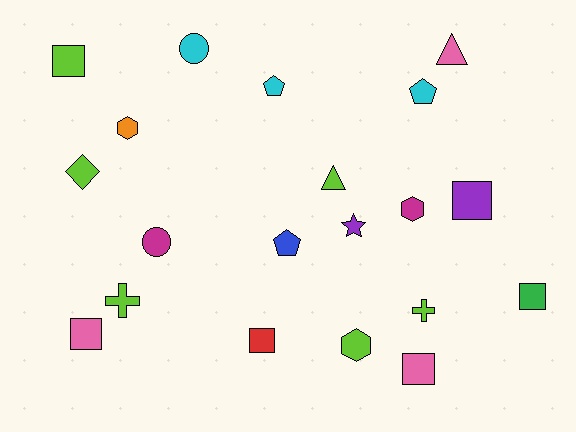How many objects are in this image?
There are 20 objects.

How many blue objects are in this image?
There is 1 blue object.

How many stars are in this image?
There is 1 star.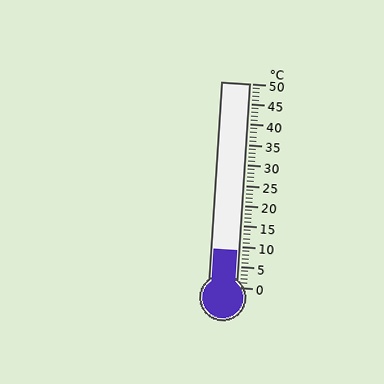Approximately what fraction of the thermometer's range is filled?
The thermometer is filled to approximately 20% of its range.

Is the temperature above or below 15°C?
The temperature is below 15°C.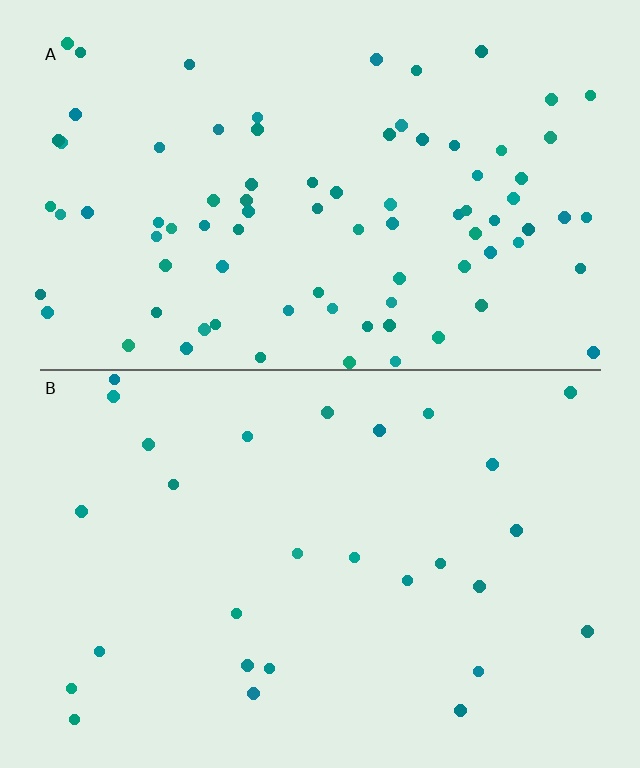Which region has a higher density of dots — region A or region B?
A (the top).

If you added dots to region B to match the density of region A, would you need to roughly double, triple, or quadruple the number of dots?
Approximately triple.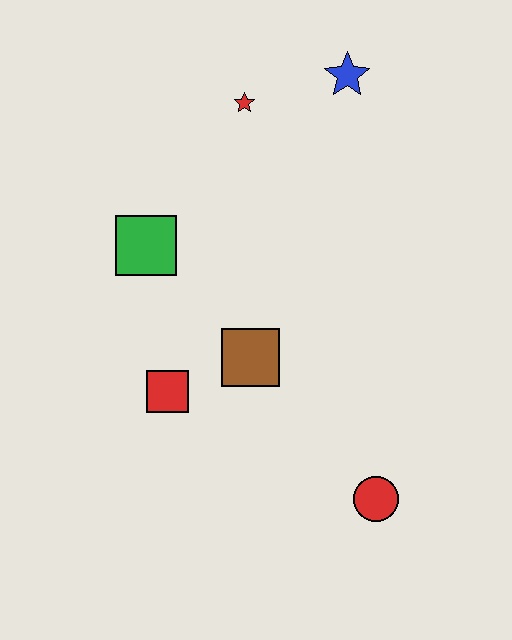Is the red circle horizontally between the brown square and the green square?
No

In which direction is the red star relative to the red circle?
The red star is above the red circle.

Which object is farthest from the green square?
The red circle is farthest from the green square.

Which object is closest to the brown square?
The red square is closest to the brown square.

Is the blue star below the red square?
No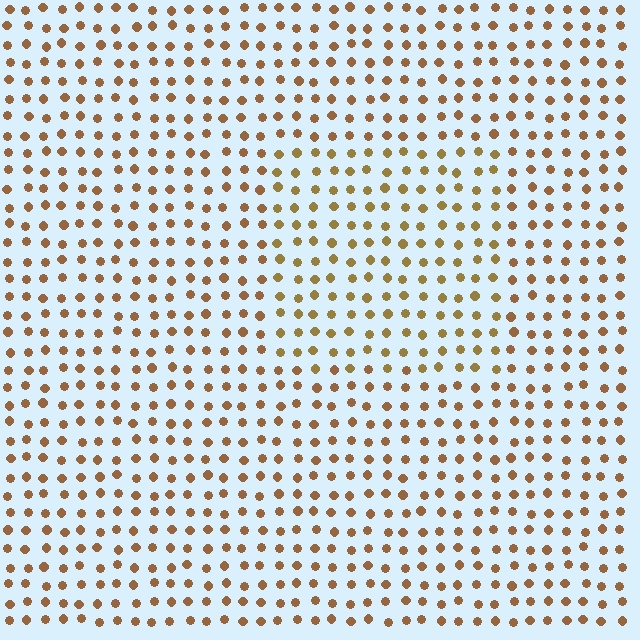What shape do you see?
I see a rectangle.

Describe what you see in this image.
The image is filled with small brown elements in a uniform arrangement. A rectangle-shaped region is visible where the elements are tinted to a slightly different hue, forming a subtle color boundary.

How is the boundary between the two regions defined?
The boundary is defined purely by a slight shift in hue (about 18 degrees). Spacing, size, and orientation are identical on both sides.